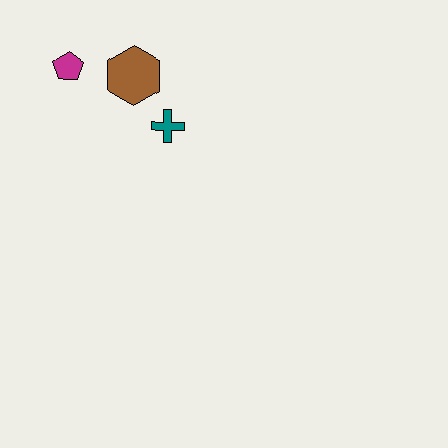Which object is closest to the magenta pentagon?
The brown hexagon is closest to the magenta pentagon.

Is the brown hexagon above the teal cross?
Yes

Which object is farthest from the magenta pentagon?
The teal cross is farthest from the magenta pentagon.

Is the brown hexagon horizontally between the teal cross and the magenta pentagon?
Yes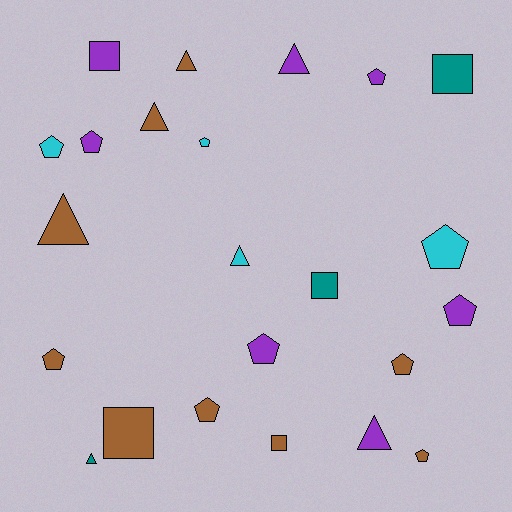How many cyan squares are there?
There are no cyan squares.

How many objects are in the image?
There are 23 objects.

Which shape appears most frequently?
Pentagon, with 11 objects.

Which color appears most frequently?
Brown, with 9 objects.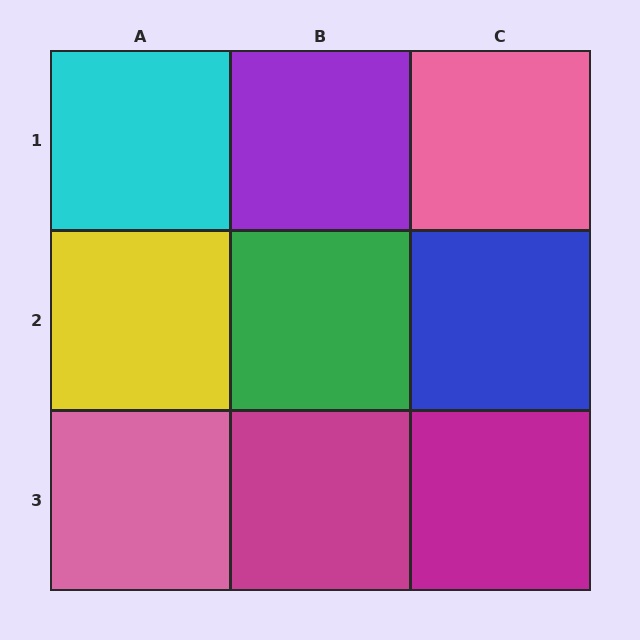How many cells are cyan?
1 cell is cyan.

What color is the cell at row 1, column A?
Cyan.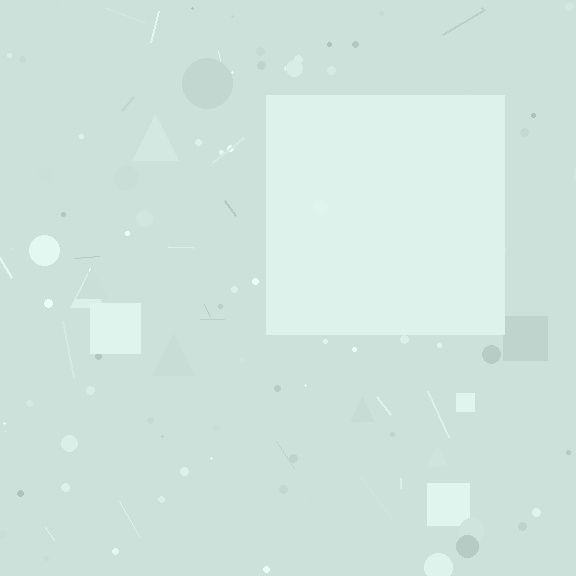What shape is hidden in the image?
A square is hidden in the image.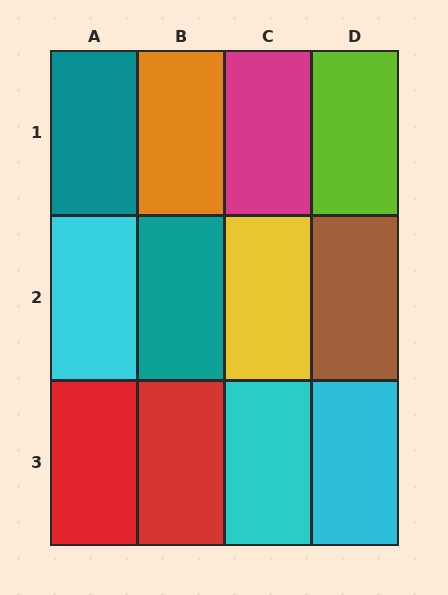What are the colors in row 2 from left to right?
Cyan, teal, yellow, brown.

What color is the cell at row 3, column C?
Cyan.